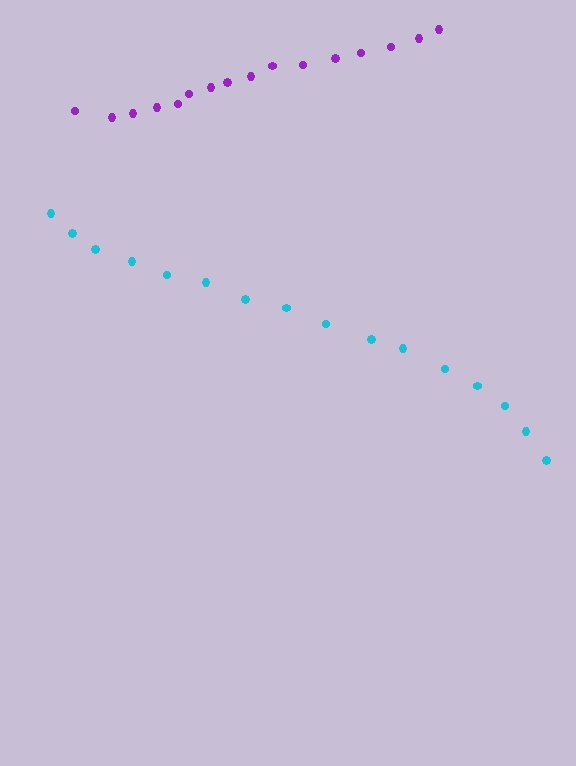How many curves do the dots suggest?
There are 2 distinct paths.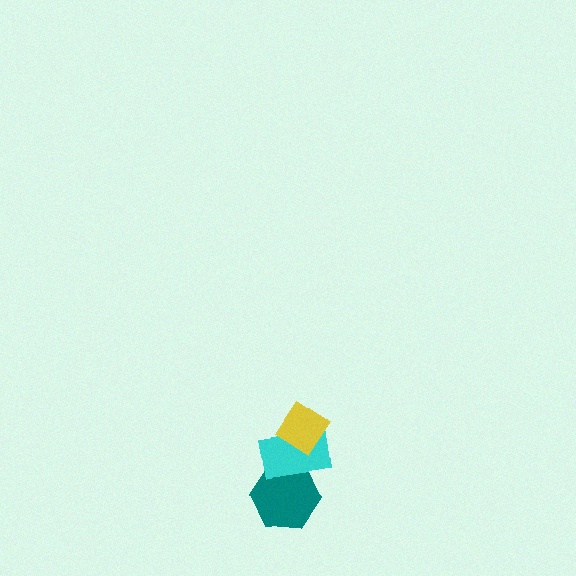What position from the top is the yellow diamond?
The yellow diamond is 1st from the top.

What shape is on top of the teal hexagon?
The cyan rectangle is on top of the teal hexagon.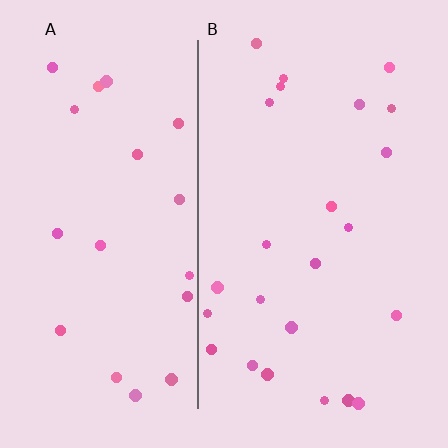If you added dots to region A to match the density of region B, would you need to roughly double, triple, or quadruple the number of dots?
Approximately double.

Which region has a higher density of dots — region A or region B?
B (the right).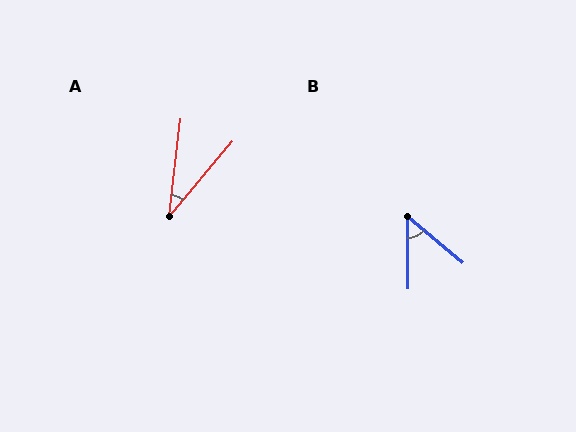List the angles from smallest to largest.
A (34°), B (50°).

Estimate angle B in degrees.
Approximately 50 degrees.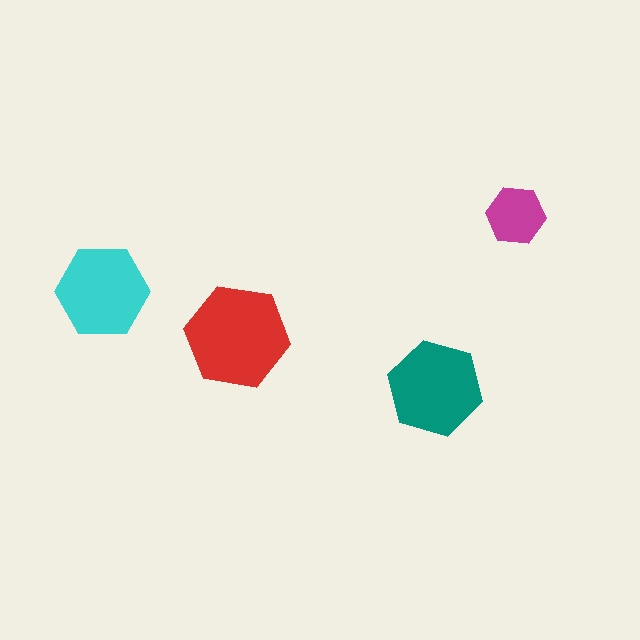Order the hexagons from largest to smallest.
the red one, the teal one, the cyan one, the magenta one.